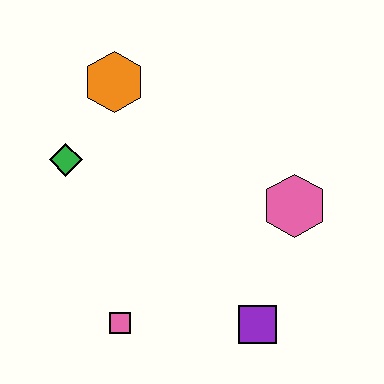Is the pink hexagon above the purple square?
Yes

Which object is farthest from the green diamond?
The purple square is farthest from the green diamond.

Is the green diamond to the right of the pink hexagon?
No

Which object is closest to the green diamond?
The orange hexagon is closest to the green diamond.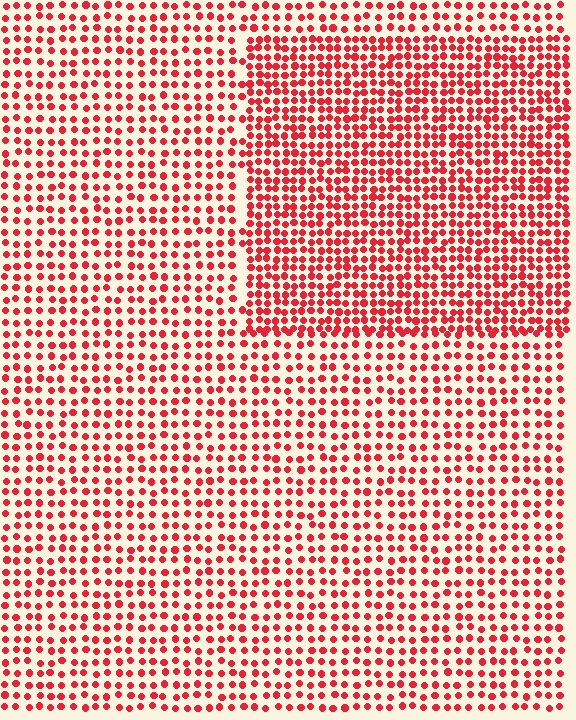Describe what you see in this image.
The image contains small red elements arranged at two different densities. A rectangle-shaped region is visible where the elements are more densely packed than the surrounding area.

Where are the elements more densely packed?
The elements are more densely packed inside the rectangle boundary.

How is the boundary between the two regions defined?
The boundary is defined by a change in element density (approximately 1.7x ratio). All elements are the same color, size, and shape.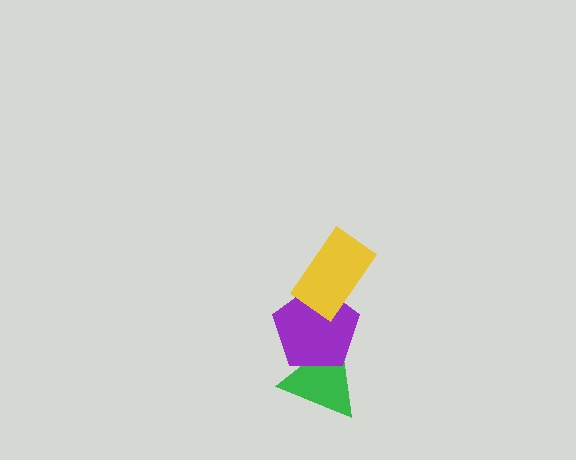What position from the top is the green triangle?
The green triangle is 3rd from the top.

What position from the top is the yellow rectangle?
The yellow rectangle is 1st from the top.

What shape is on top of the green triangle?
The purple pentagon is on top of the green triangle.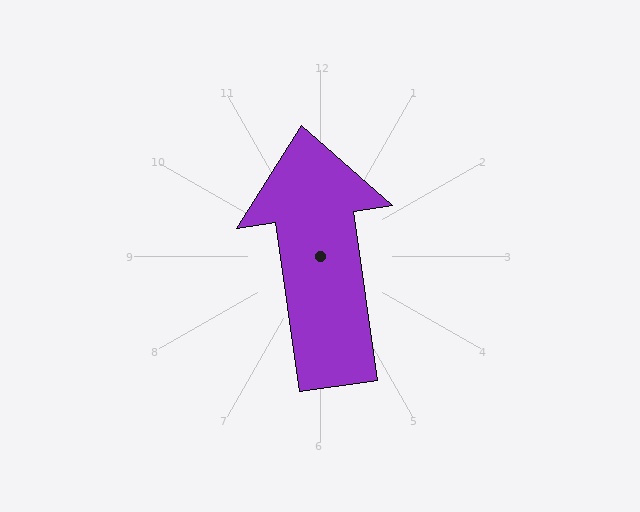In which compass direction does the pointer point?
North.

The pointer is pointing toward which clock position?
Roughly 12 o'clock.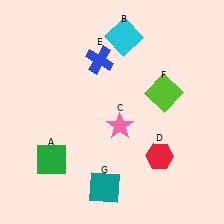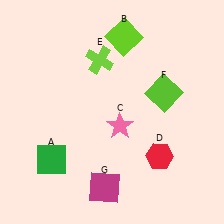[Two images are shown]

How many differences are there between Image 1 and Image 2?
There are 3 differences between the two images.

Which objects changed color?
B changed from cyan to lime. E changed from blue to lime. G changed from teal to magenta.